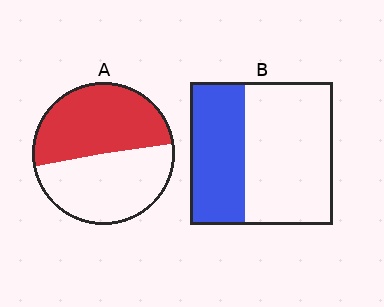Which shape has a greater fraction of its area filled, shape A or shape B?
Shape A.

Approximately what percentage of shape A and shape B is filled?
A is approximately 50% and B is approximately 40%.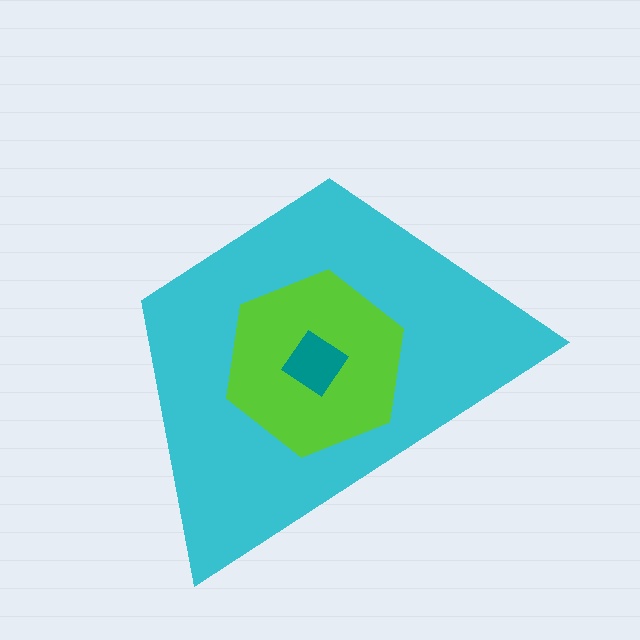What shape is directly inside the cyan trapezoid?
The lime hexagon.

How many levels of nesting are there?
3.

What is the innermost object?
The teal diamond.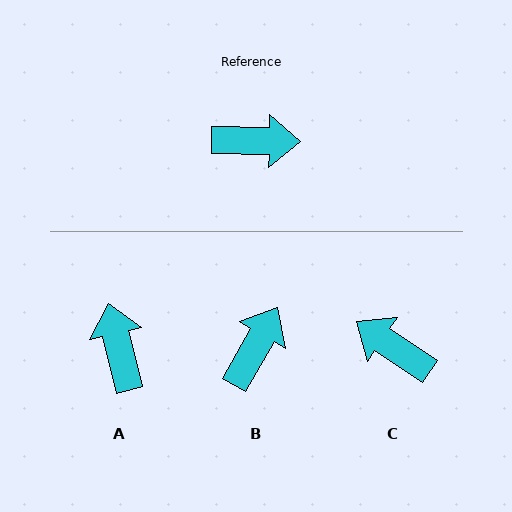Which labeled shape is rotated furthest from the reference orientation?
C, about 147 degrees away.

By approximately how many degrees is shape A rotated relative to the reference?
Approximately 105 degrees counter-clockwise.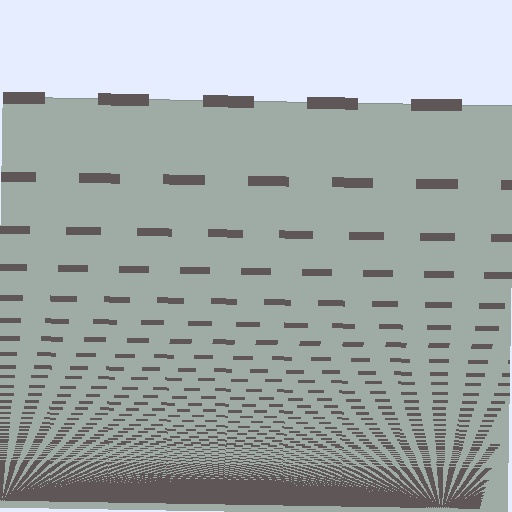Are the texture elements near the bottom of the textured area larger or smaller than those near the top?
Smaller. The gradient is inverted — elements near the bottom are smaller and denser.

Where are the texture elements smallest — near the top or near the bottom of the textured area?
Near the bottom.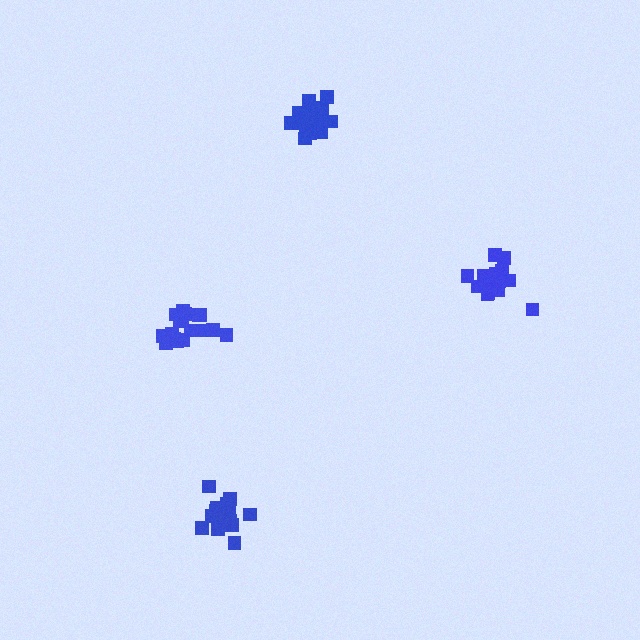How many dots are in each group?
Group 1: 18 dots, Group 2: 18 dots, Group 3: 18 dots, Group 4: 17 dots (71 total).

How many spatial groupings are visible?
There are 4 spatial groupings.